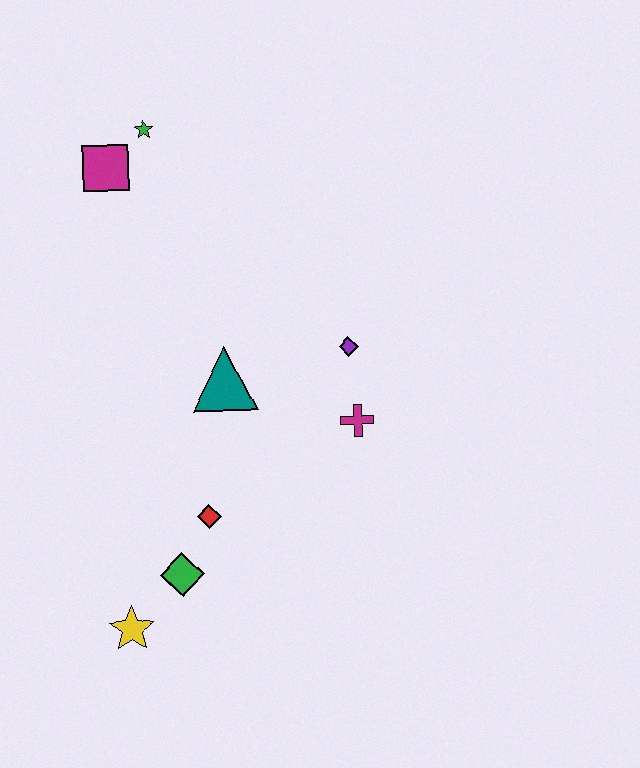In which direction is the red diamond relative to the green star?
The red diamond is below the green star.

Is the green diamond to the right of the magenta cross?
No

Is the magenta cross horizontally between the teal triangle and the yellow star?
No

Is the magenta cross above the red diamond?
Yes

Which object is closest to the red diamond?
The green diamond is closest to the red diamond.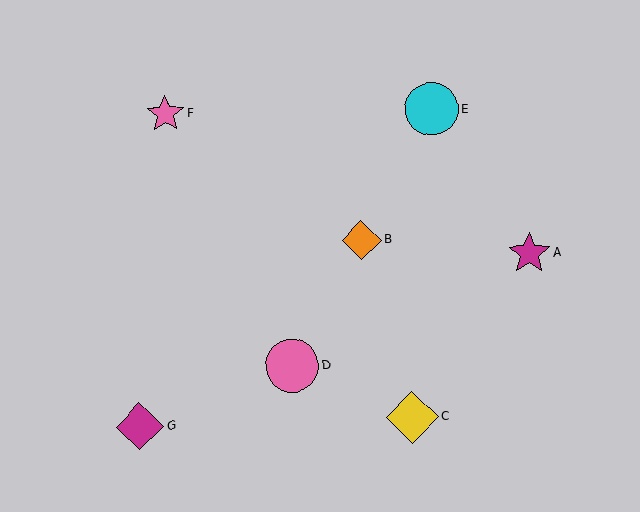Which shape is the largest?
The pink circle (labeled D) is the largest.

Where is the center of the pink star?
The center of the pink star is at (165, 113).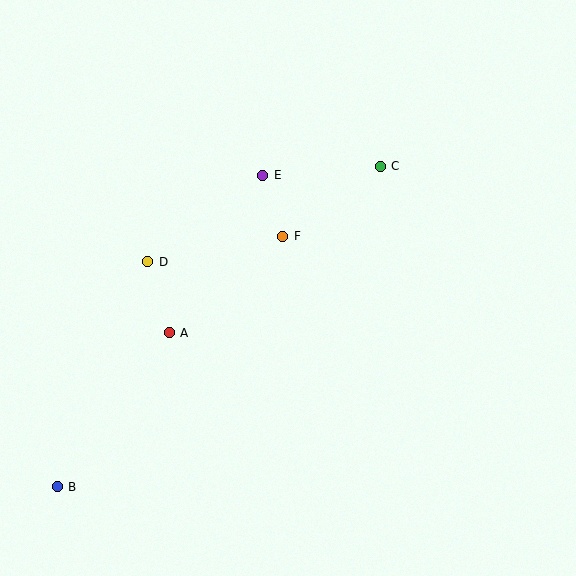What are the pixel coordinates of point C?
Point C is at (380, 166).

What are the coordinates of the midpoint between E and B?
The midpoint between E and B is at (160, 331).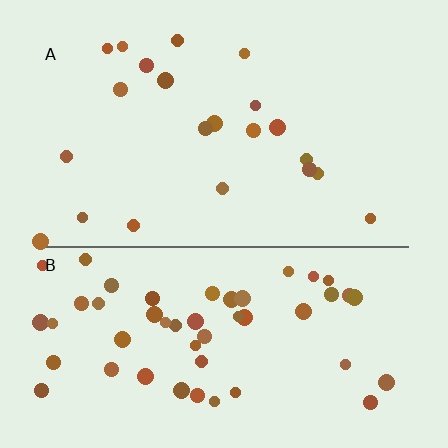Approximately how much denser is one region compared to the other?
Approximately 2.4× — region B over region A.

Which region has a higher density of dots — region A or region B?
B (the bottom).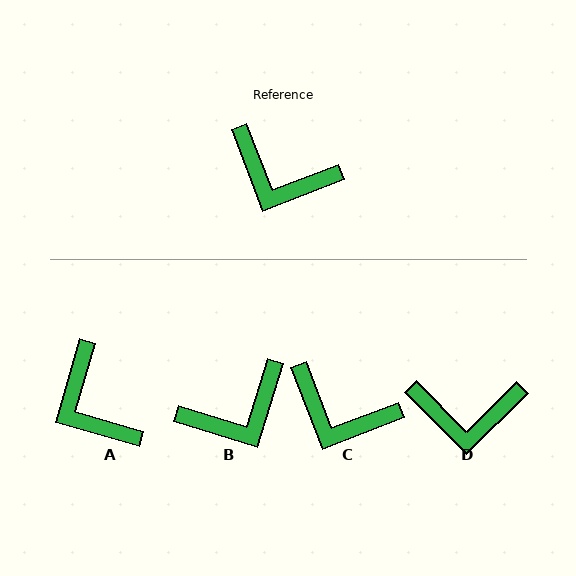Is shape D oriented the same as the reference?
No, it is off by about 24 degrees.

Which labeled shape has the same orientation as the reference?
C.